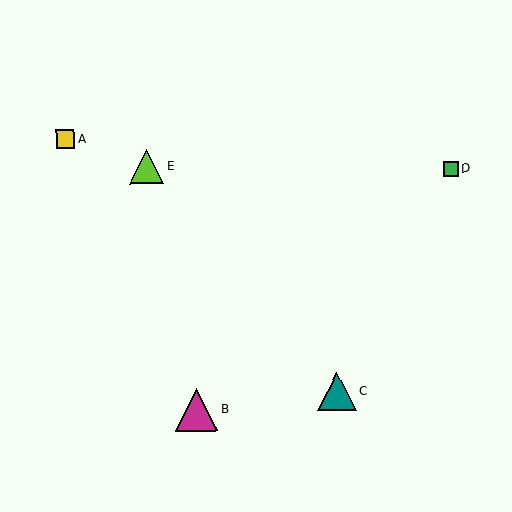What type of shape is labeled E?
Shape E is a lime triangle.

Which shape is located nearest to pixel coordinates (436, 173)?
The green square (labeled D) at (451, 169) is nearest to that location.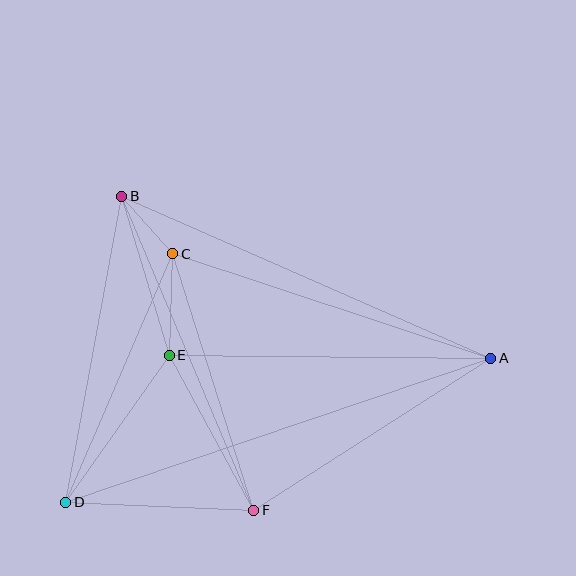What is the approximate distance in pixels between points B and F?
The distance between B and F is approximately 341 pixels.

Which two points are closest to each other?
Points B and C are closest to each other.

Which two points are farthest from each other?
Points A and D are farthest from each other.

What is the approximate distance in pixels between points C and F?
The distance between C and F is approximately 269 pixels.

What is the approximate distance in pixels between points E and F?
The distance between E and F is approximately 176 pixels.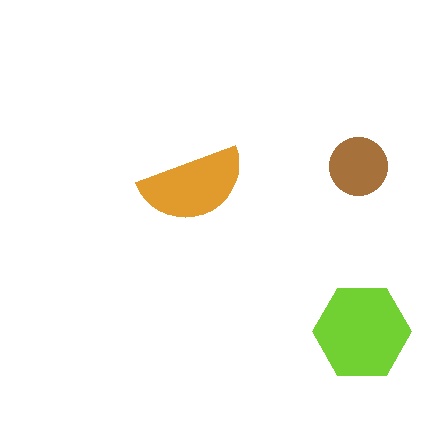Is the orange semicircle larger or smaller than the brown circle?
Larger.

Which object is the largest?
The lime hexagon.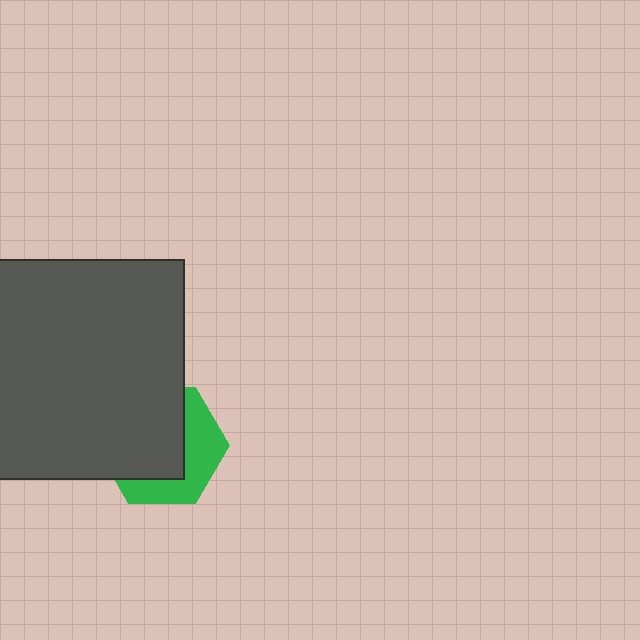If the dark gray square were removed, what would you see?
You would see the complete green hexagon.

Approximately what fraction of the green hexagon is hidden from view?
Roughly 60% of the green hexagon is hidden behind the dark gray square.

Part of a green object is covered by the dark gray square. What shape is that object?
It is a hexagon.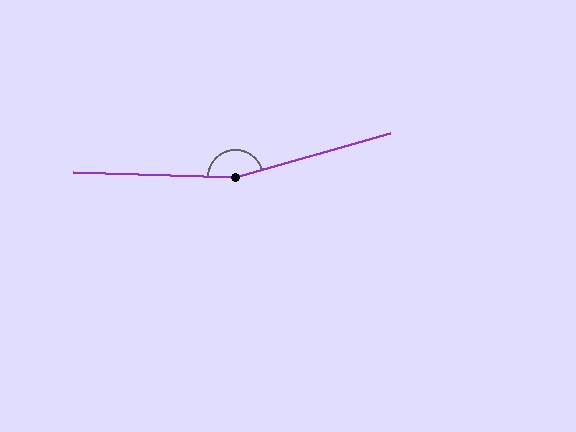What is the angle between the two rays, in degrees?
Approximately 162 degrees.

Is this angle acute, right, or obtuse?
It is obtuse.